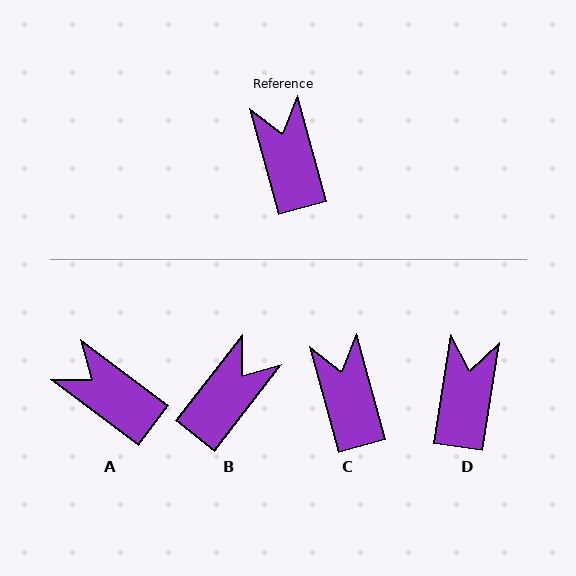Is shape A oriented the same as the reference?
No, it is off by about 38 degrees.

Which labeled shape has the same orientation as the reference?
C.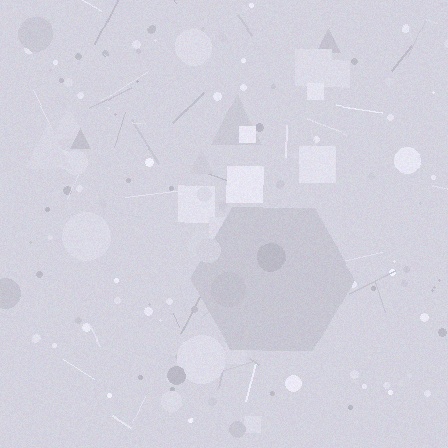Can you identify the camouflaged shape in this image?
The camouflaged shape is a hexagon.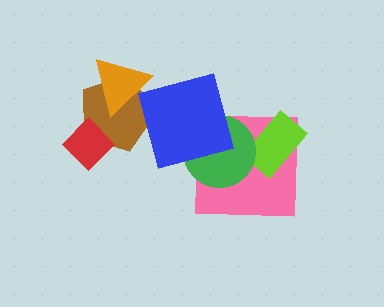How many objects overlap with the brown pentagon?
3 objects overlap with the brown pentagon.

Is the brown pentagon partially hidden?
Yes, it is partially covered by another shape.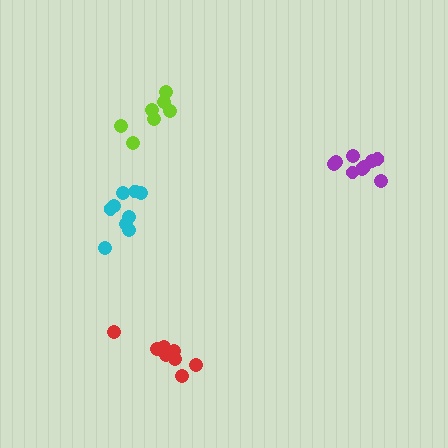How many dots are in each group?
Group 1: 7 dots, Group 2: 8 dots, Group 3: 9 dots, Group 4: 9 dots (33 total).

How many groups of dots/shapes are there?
There are 4 groups.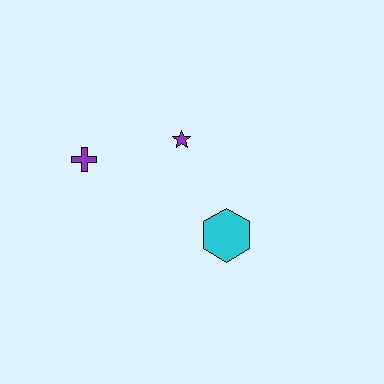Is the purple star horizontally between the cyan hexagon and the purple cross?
Yes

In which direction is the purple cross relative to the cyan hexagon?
The purple cross is to the left of the cyan hexagon.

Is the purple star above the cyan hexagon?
Yes